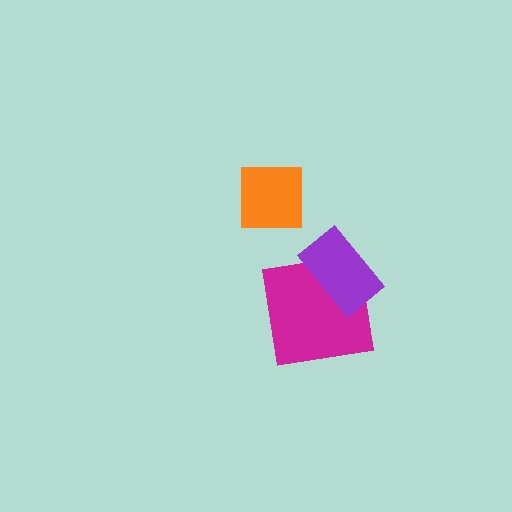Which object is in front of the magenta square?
The purple rectangle is in front of the magenta square.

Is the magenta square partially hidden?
Yes, it is partially covered by another shape.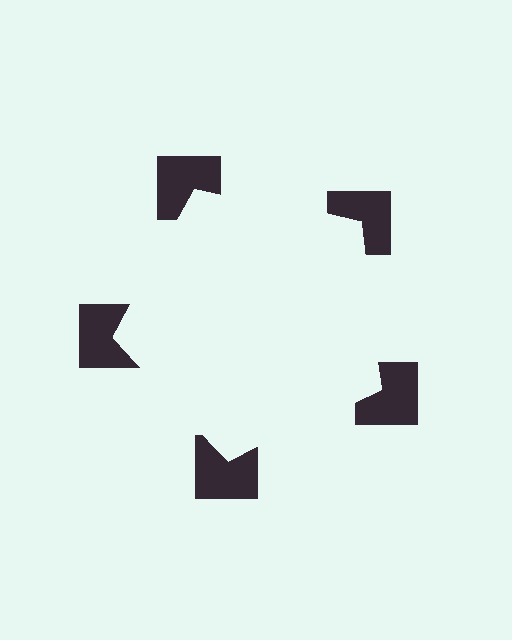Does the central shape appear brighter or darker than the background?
It typically appears slightly brighter than the background, even though no actual brightness change is drawn.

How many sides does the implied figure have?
5 sides.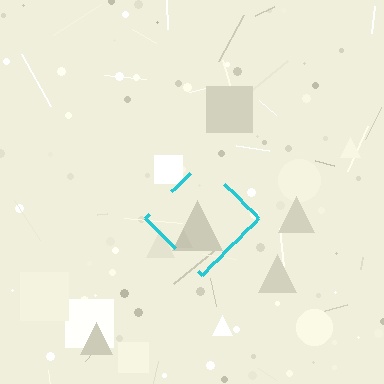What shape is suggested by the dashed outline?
The dashed outline suggests a diamond.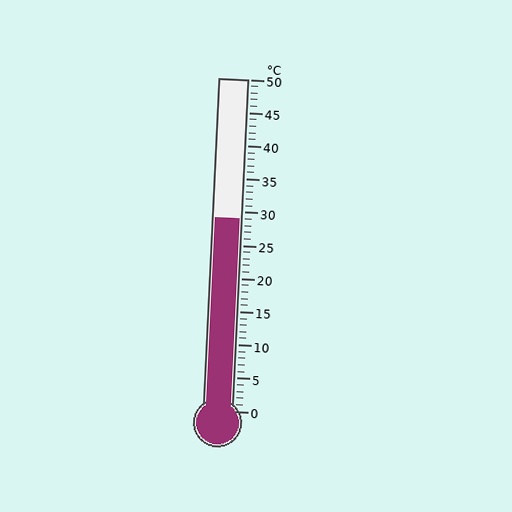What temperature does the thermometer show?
The thermometer shows approximately 29°C.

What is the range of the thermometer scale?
The thermometer scale ranges from 0°C to 50°C.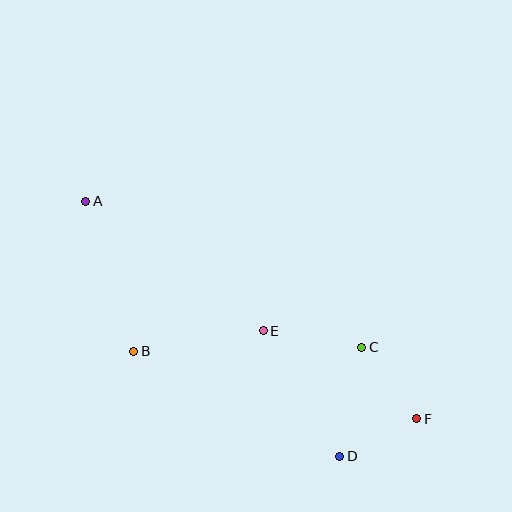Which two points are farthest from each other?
Points A and F are farthest from each other.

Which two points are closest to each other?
Points D and F are closest to each other.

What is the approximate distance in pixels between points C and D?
The distance between C and D is approximately 111 pixels.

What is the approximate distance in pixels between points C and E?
The distance between C and E is approximately 100 pixels.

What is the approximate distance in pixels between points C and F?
The distance between C and F is approximately 90 pixels.